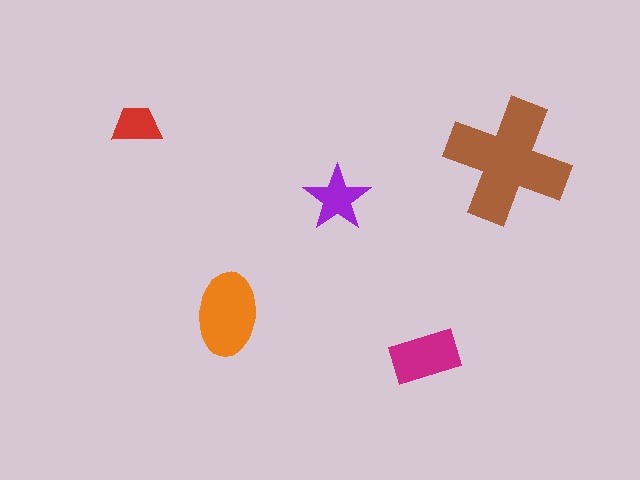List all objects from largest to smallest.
The brown cross, the orange ellipse, the magenta rectangle, the purple star, the red trapezoid.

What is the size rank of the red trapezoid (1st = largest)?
5th.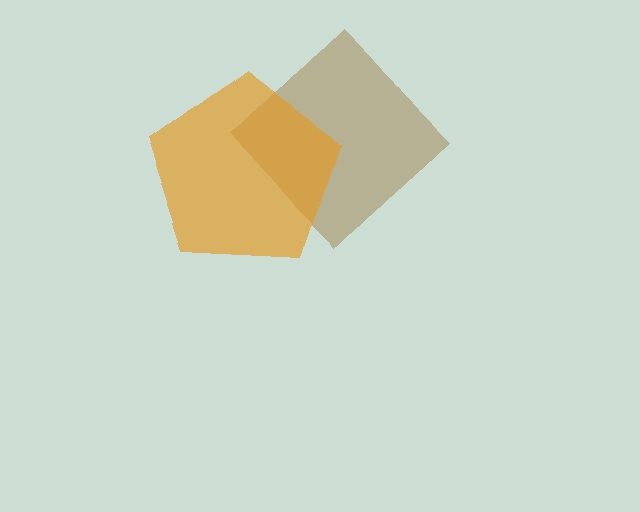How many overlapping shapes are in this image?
There are 2 overlapping shapes in the image.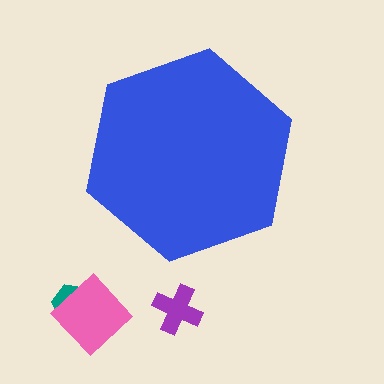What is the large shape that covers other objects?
A blue hexagon.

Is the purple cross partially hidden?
No, the purple cross is fully visible.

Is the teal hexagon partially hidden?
No, the teal hexagon is fully visible.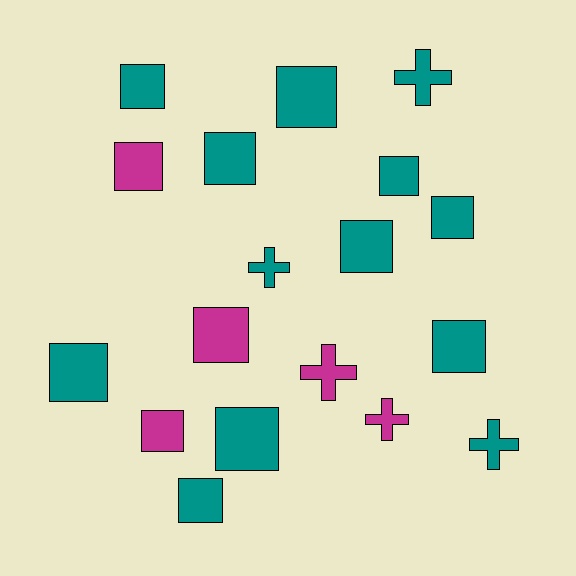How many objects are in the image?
There are 18 objects.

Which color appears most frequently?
Teal, with 13 objects.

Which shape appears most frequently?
Square, with 13 objects.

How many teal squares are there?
There are 10 teal squares.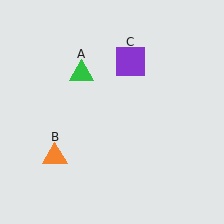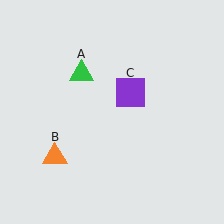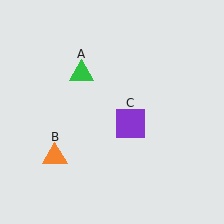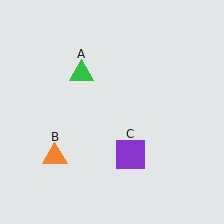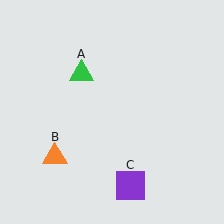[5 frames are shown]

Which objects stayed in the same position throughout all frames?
Green triangle (object A) and orange triangle (object B) remained stationary.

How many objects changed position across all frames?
1 object changed position: purple square (object C).